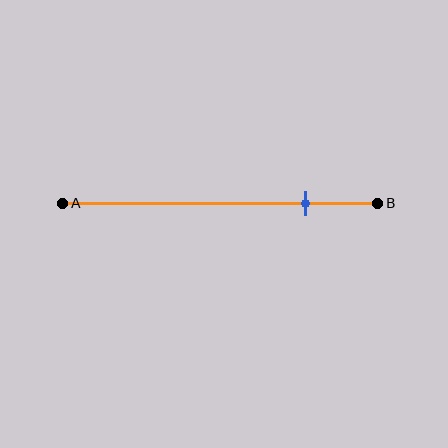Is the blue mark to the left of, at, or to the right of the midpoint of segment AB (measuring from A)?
The blue mark is to the right of the midpoint of segment AB.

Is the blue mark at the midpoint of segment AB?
No, the mark is at about 75% from A, not at the 50% midpoint.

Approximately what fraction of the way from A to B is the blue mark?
The blue mark is approximately 75% of the way from A to B.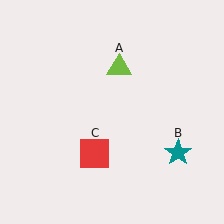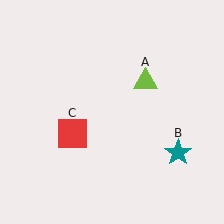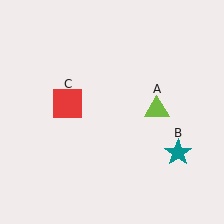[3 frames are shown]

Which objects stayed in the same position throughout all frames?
Teal star (object B) remained stationary.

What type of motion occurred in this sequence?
The lime triangle (object A), red square (object C) rotated clockwise around the center of the scene.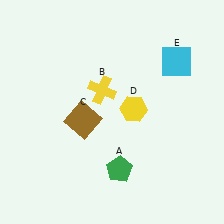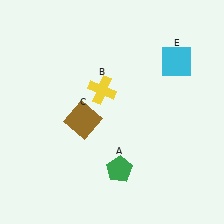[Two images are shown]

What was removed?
The yellow hexagon (D) was removed in Image 2.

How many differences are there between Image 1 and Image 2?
There is 1 difference between the two images.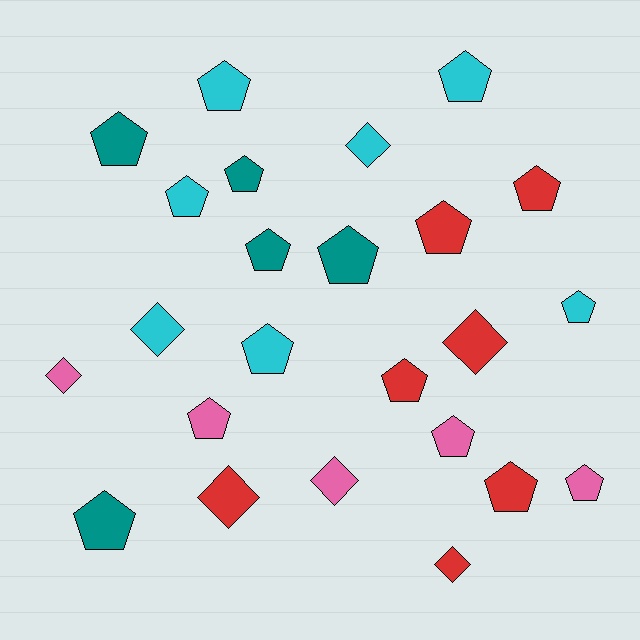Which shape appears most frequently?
Pentagon, with 17 objects.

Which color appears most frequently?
Red, with 7 objects.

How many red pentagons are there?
There are 4 red pentagons.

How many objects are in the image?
There are 24 objects.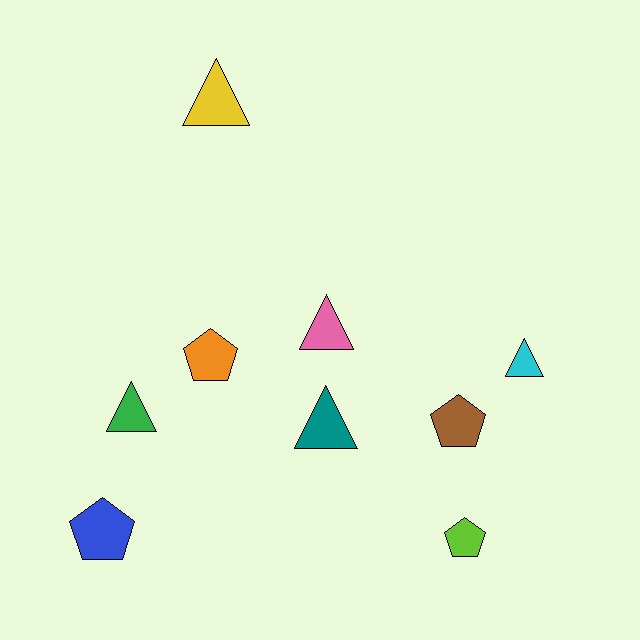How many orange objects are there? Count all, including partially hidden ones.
There is 1 orange object.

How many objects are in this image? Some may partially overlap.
There are 9 objects.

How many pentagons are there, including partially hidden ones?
There are 4 pentagons.